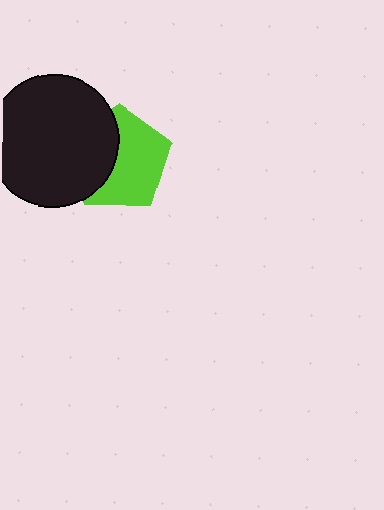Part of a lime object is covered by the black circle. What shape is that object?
It is a pentagon.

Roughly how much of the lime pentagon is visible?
About half of it is visible (roughly 61%).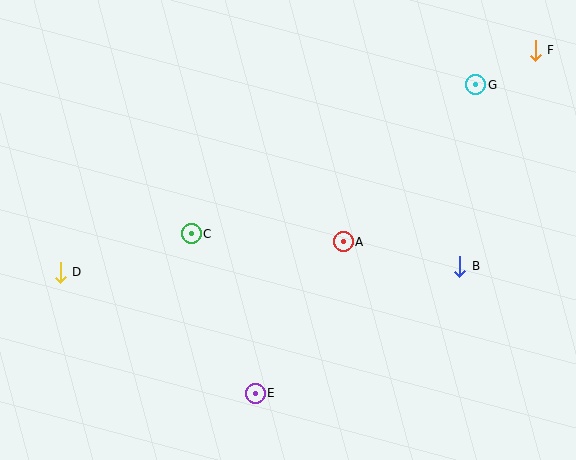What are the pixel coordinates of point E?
Point E is at (255, 393).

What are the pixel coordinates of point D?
Point D is at (60, 272).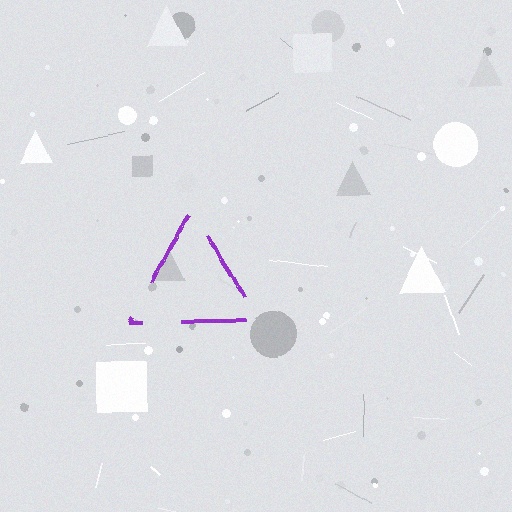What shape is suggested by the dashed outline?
The dashed outline suggests a triangle.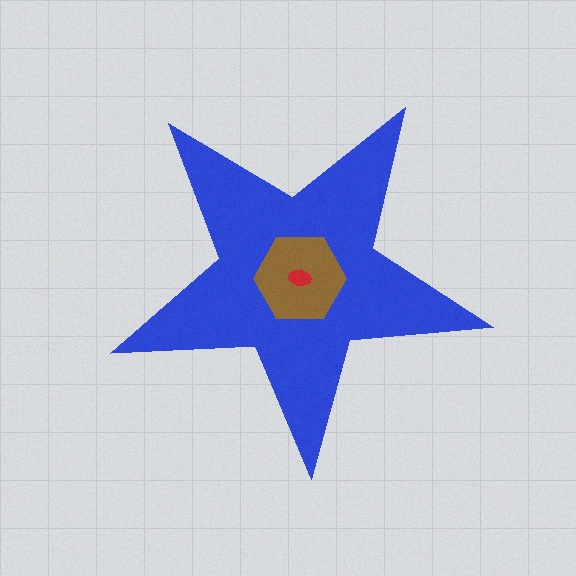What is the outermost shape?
The blue star.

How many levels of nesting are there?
3.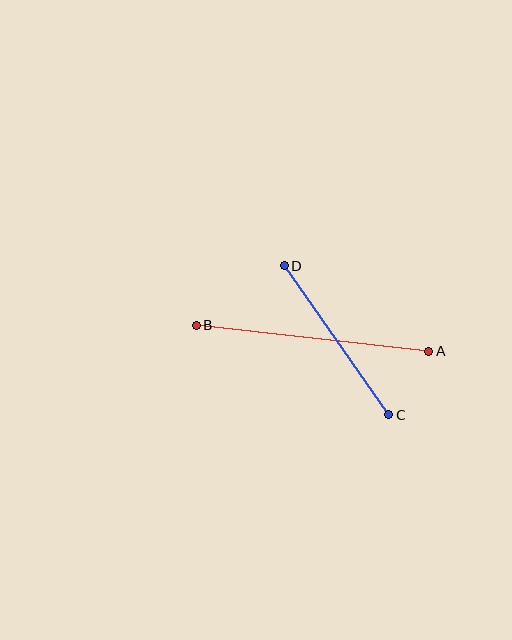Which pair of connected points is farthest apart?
Points A and B are farthest apart.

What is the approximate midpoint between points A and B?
The midpoint is at approximately (312, 338) pixels.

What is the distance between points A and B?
The distance is approximately 234 pixels.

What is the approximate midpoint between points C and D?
The midpoint is at approximately (336, 340) pixels.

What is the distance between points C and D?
The distance is approximately 182 pixels.